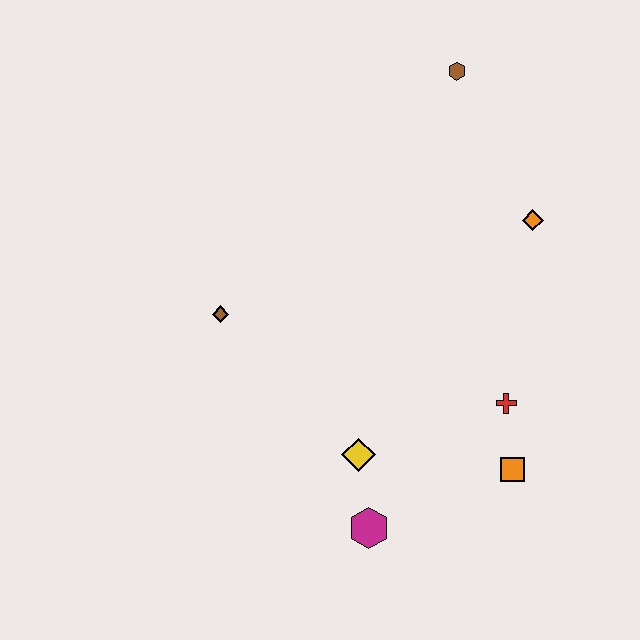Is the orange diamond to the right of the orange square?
Yes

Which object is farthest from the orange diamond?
The magenta hexagon is farthest from the orange diamond.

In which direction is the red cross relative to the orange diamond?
The red cross is below the orange diamond.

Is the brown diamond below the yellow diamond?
No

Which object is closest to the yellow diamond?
The magenta hexagon is closest to the yellow diamond.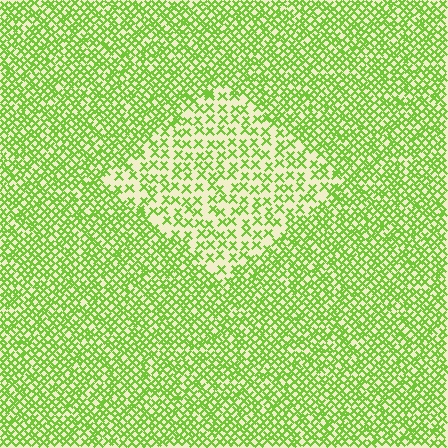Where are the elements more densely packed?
The elements are more densely packed outside the diamond boundary.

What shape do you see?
I see a diamond.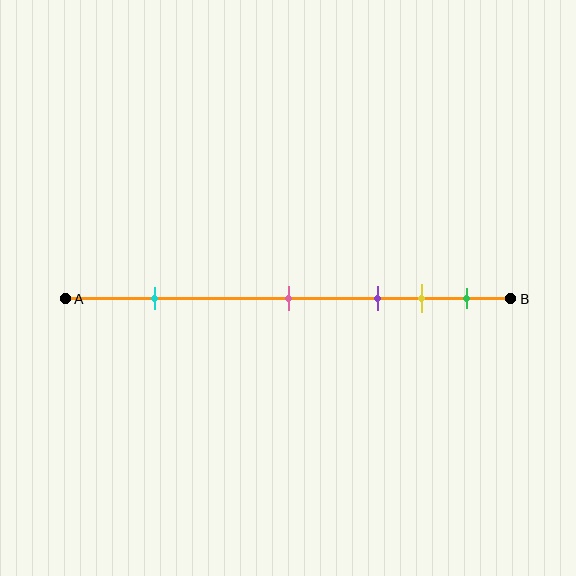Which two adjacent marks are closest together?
The yellow and green marks are the closest adjacent pair.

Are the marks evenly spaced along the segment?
No, the marks are not evenly spaced.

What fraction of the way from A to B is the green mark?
The green mark is approximately 90% (0.9) of the way from A to B.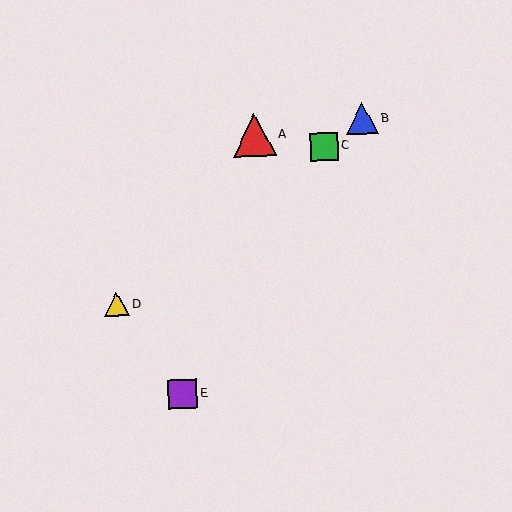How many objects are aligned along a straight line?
3 objects (B, C, D) are aligned along a straight line.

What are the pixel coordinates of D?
Object D is at (117, 304).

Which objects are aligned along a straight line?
Objects B, C, D are aligned along a straight line.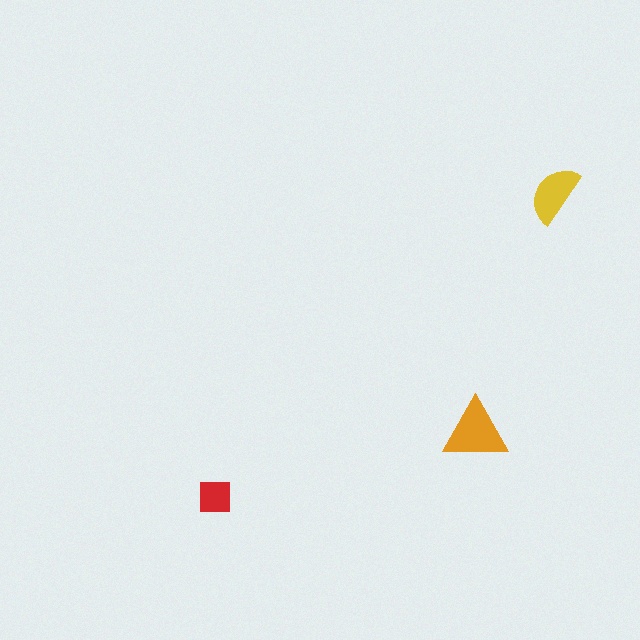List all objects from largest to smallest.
The orange triangle, the yellow semicircle, the red square.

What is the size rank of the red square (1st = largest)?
3rd.